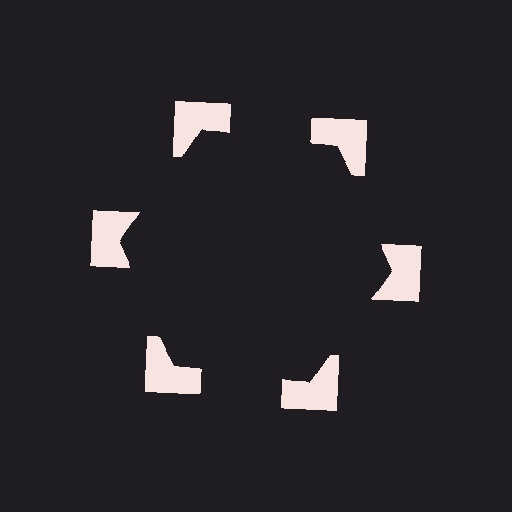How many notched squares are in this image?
There are 6 — one at each vertex of the illusory hexagon.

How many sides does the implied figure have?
6 sides.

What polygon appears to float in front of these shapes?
An illusory hexagon — its edges are inferred from the aligned wedge cuts in the notched squares, not physically drawn.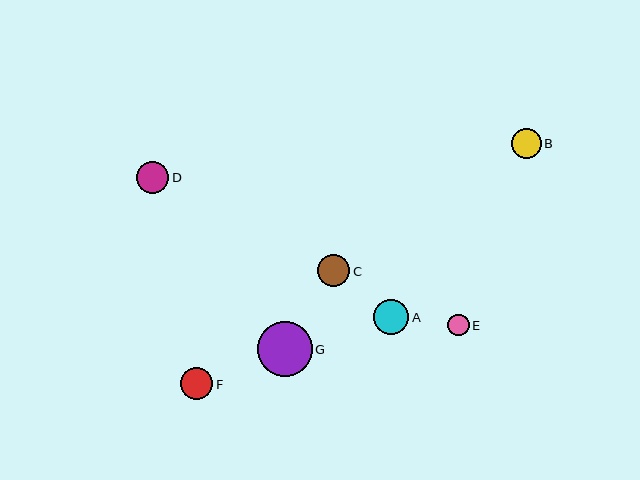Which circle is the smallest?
Circle E is the smallest with a size of approximately 21 pixels.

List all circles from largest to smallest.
From largest to smallest: G, A, D, F, C, B, E.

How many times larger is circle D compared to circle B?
Circle D is approximately 1.1 times the size of circle B.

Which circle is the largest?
Circle G is the largest with a size of approximately 55 pixels.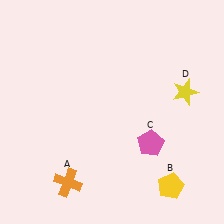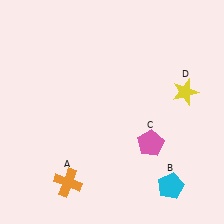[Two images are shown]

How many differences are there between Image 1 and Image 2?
There is 1 difference between the two images.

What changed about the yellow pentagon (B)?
In Image 1, B is yellow. In Image 2, it changed to cyan.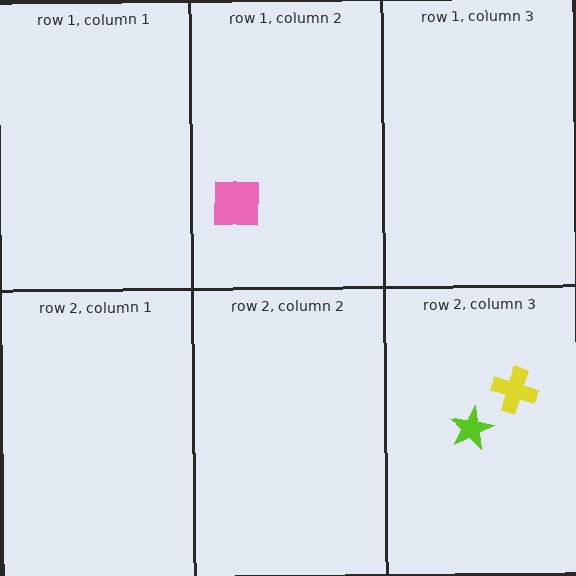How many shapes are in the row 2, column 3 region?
2.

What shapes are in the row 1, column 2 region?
The pink square.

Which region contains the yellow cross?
The row 2, column 3 region.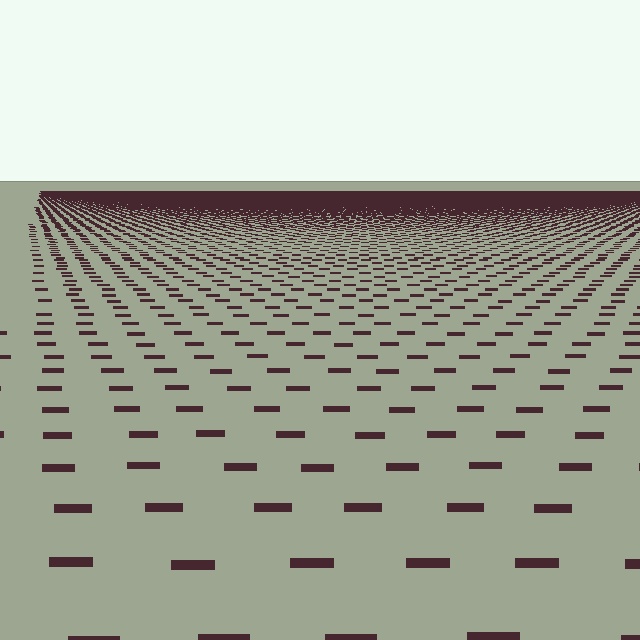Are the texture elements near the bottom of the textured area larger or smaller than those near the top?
Larger. Near the bottom, elements are closer to the viewer and appear at a bigger on-screen size.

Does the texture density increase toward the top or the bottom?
Density increases toward the top.